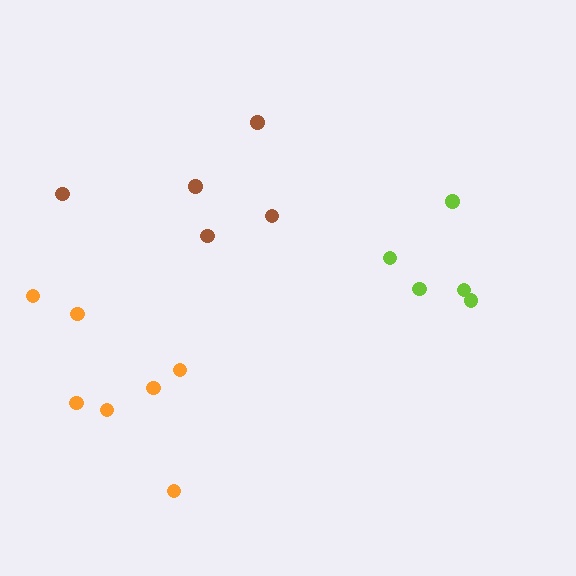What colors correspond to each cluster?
The clusters are colored: brown, orange, lime.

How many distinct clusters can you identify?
There are 3 distinct clusters.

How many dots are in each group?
Group 1: 5 dots, Group 2: 7 dots, Group 3: 5 dots (17 total).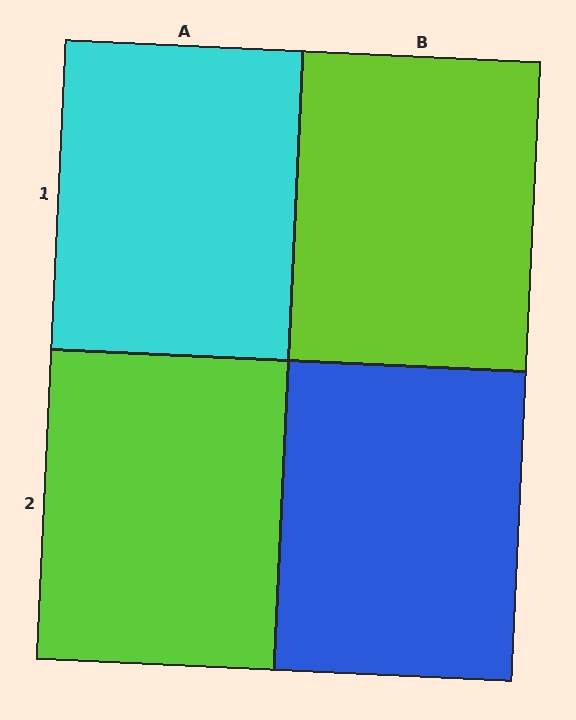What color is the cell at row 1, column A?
Cyan.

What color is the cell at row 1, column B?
Lime.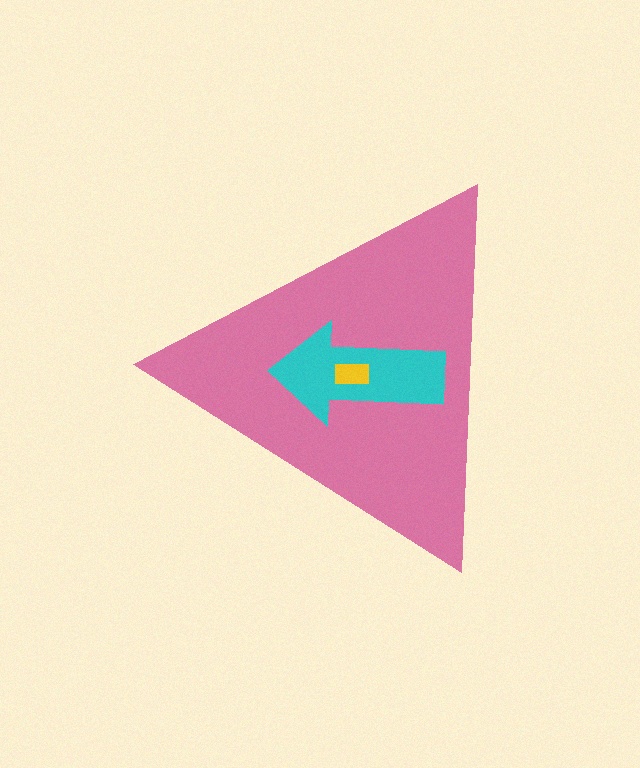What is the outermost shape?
The pink triangle.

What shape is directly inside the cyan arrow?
The yellow rectangle.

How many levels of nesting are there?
3.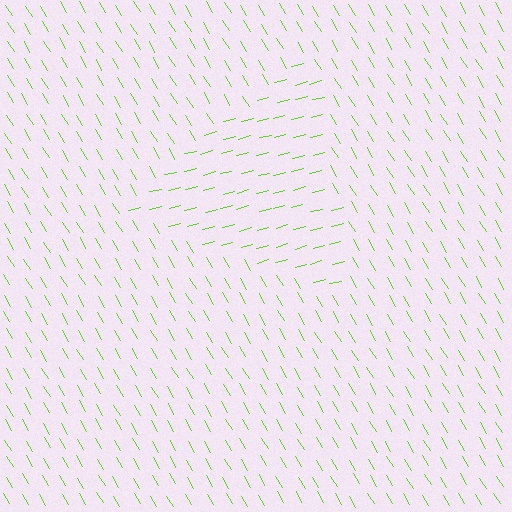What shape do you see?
I see a triangle.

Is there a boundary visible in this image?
Yes, there is a texture boundary formed by a change in line orientation.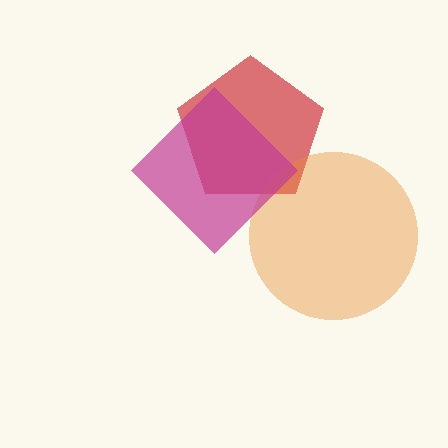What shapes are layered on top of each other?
The layered shapes are: a red pentagon, an orange circle, a magenta diamond.